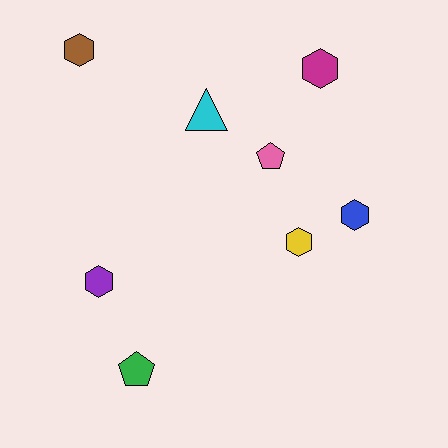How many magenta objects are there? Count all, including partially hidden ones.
There is 1 magenta object.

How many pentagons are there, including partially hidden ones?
There are 2 pentagons.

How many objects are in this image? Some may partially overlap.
There are 8 objects.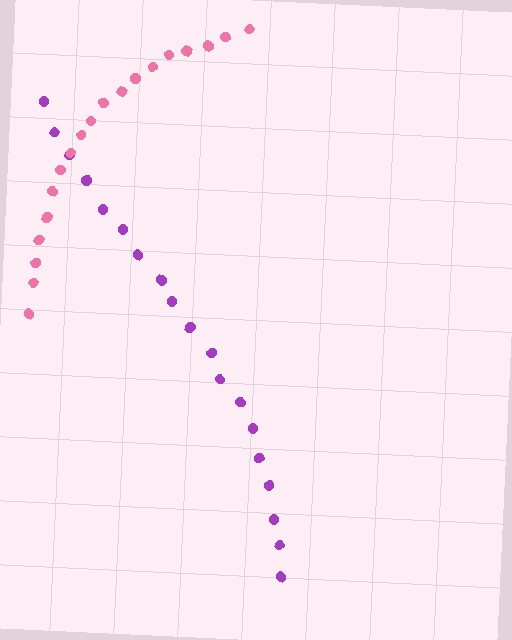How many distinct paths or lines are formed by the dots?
There are 2 distinct paths.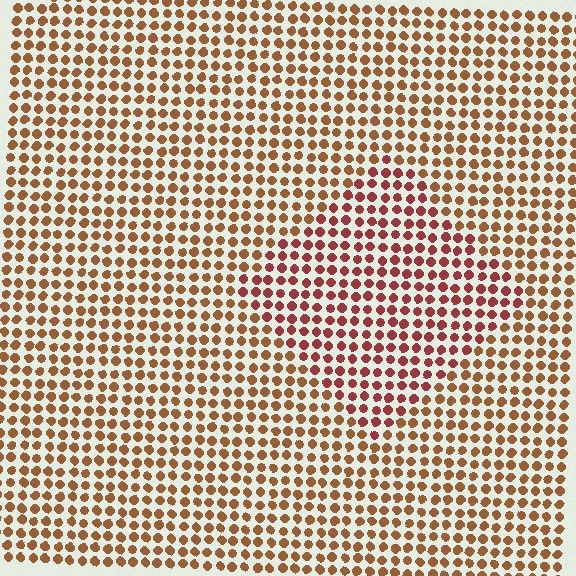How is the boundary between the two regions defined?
The boundary is defined purely by a slight shift in hue (about 29 degrees). Spacing, size, and orientation are identical on both sides.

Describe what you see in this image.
The image is filled with small brown elements in a uniform arrangement. A diamond-shaped region is visible where the elements are tinted to a slightly different hue, forming a subtle color boundary.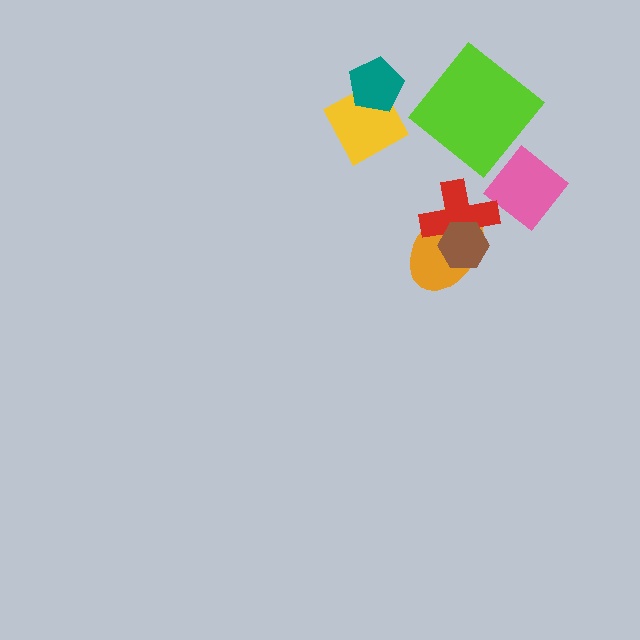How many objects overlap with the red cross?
2 objects overlap with the red cross.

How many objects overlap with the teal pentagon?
1 object overlaps with the teal pentagon.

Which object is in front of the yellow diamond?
The teal pentagon is in front of the yellow diamond.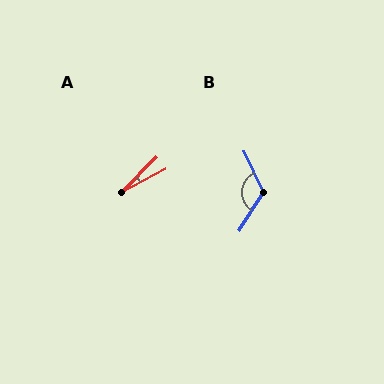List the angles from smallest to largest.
A (17°), B (122°).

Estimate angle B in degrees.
Approximately 122 degrees.